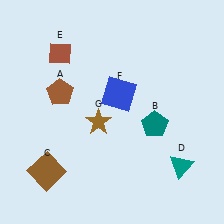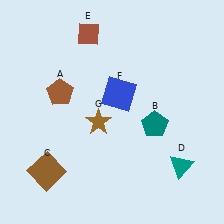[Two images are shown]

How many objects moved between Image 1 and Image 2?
1 object moved between the two images.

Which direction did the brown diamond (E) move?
The brown diamond (E) moved right.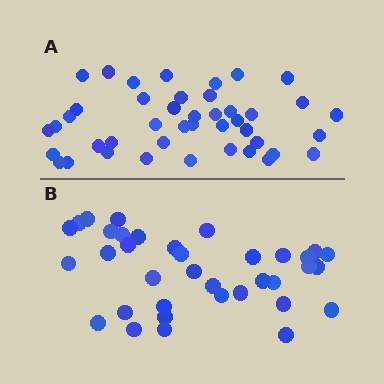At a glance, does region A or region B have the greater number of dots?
Region A (the top region) has more dots.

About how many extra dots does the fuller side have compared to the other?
Region A has roughly 8 or so more dots than region B.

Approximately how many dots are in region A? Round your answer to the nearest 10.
About 40 dots. (The exact count is 43, which rounds to 40.)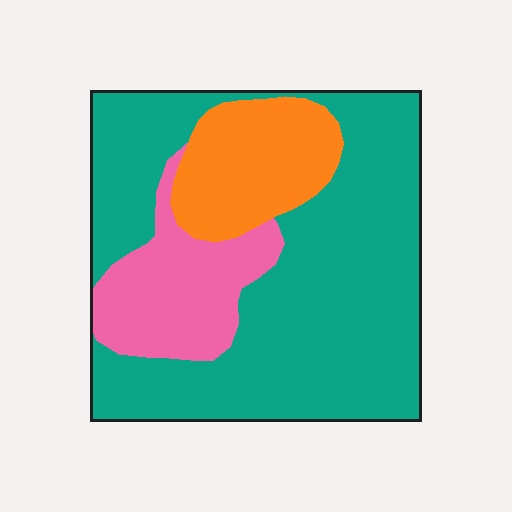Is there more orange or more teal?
Teal.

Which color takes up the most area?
Teal, at roughly 65%.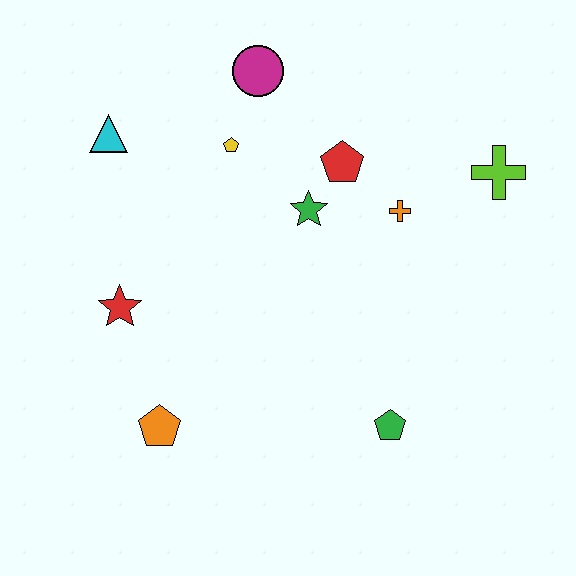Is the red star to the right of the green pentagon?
No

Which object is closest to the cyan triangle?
The yellow pentagon is closest to the cyan triangle.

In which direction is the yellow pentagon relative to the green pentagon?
The yellow pentagon is above the green pentagon.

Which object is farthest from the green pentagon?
The cyan triangle is farthest from the green pentagon.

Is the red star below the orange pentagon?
No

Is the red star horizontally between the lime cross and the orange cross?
No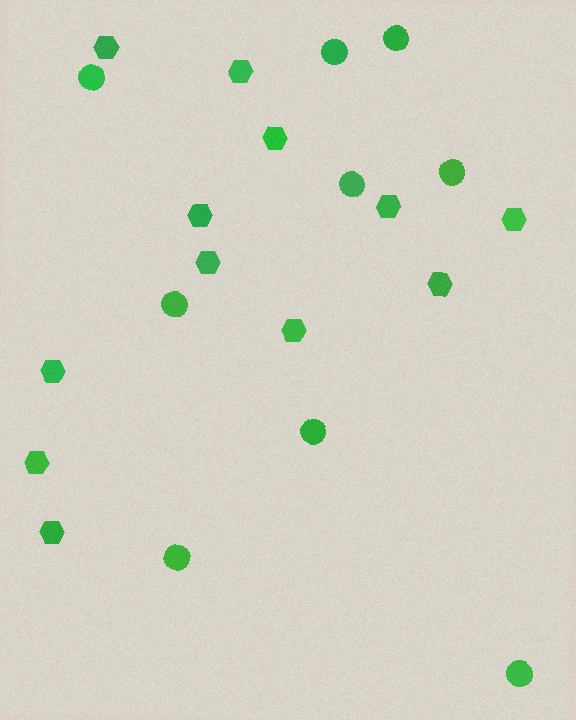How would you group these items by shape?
There are 2 groups: one group of circles (9) and one group of hexagons (12).